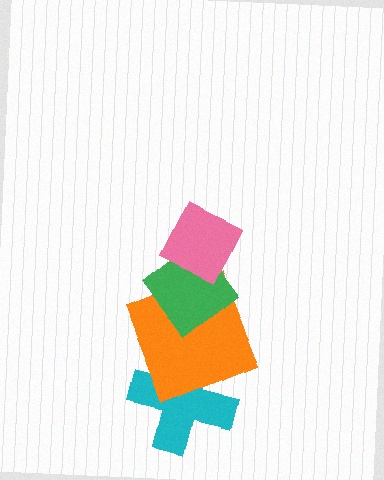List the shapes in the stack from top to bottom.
From top to bottom: the pink diamond, the green diamond, the orange square, the cyan cross.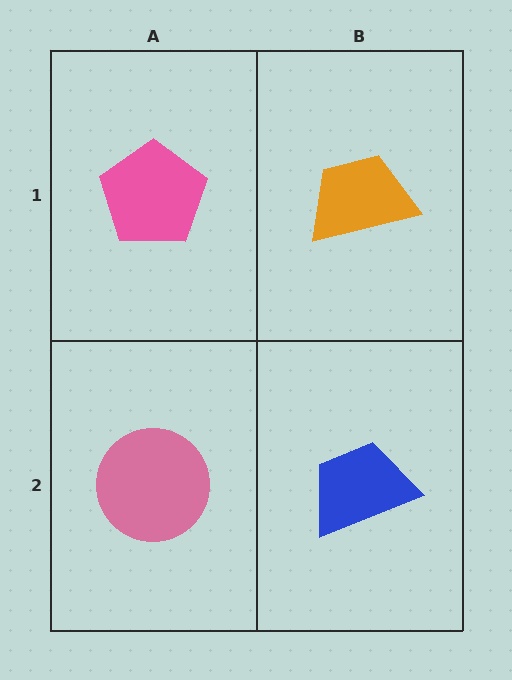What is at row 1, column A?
A pink pentagon.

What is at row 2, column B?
A blue trapezoid.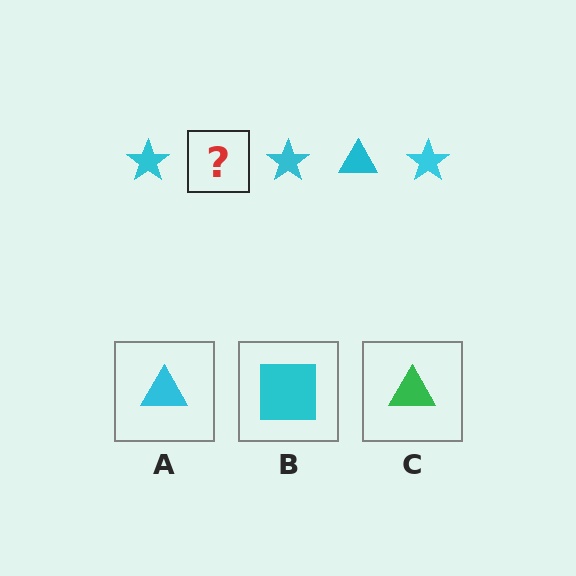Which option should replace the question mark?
Option A.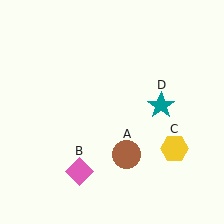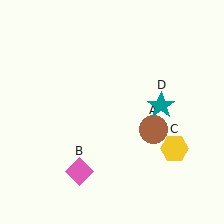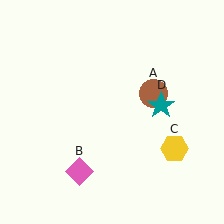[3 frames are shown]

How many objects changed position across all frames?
1 object changed position: brown circle (object A).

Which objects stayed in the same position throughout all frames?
Pink diamond (object B) and yellow hexagon (object C) and teal star (object D) remained stationary.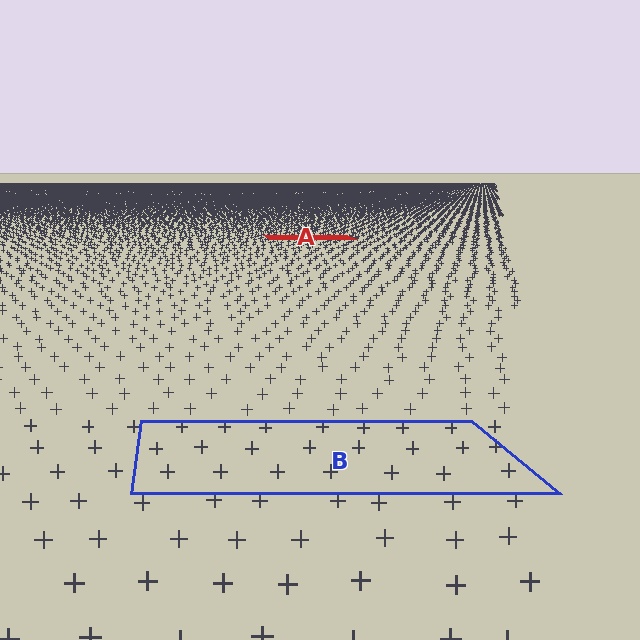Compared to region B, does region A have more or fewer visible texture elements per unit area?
Region A has more texture elements per unit area — they are packed more densely because it is farther away.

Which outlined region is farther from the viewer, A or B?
Region A is farther from the viewer — the texture elements inside it appear smaller and more densely packed.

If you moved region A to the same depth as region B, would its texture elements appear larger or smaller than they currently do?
They would appear larger. At a closer depth, the same texture elements are projected at a bigger on-screen size.